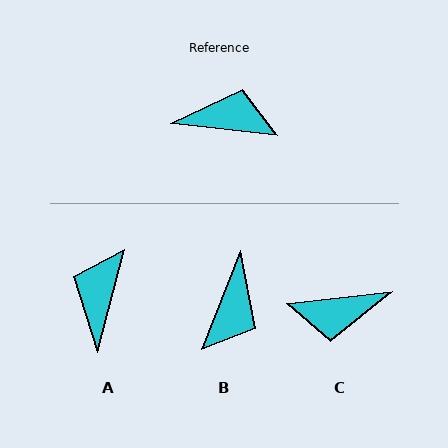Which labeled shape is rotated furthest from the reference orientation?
C, about 167 degrees away.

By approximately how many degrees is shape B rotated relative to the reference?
Approximately 105 degrees clockwise.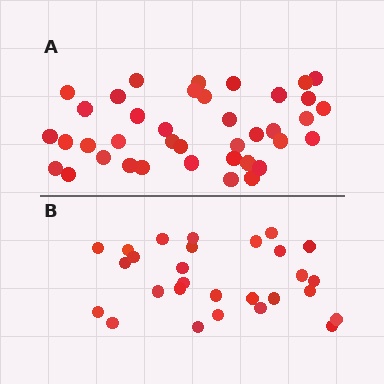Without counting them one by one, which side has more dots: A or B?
Region A (the top region) has more dots.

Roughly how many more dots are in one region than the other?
Region A has roughly 12 or so more dots than region B.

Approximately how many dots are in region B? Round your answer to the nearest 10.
About 30 dots. (The exact count is 28, which rounds to 30.)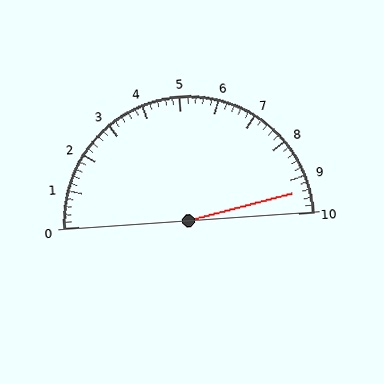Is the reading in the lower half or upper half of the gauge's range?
The reading is in the upper half of the range (0 to 10).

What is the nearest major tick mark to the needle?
The nearest major tick mark is 9.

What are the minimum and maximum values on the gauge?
The gauge ranges from 0 to 10.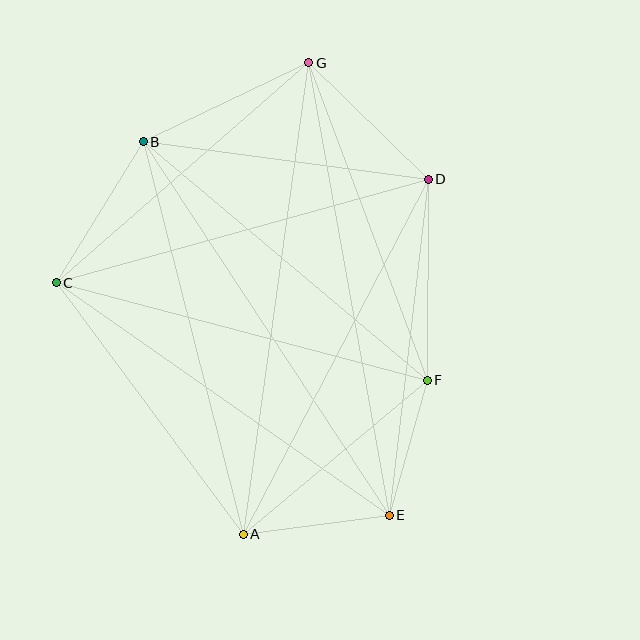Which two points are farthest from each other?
Points A and G are farthest from each other.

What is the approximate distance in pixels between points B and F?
The distance between B and F is approximately 371 pixels.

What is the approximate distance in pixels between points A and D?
The distance between A and D is approximately 400 pixels.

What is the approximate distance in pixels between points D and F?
The distance between D and F is approximately 201 pixels.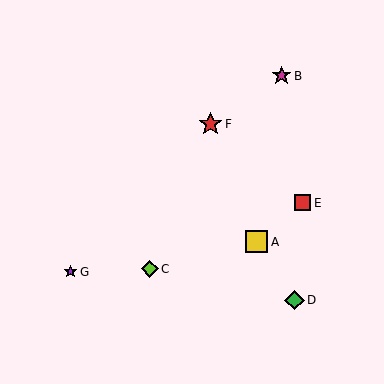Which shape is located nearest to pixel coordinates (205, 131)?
The red star (labeled F) at (211, 124) is nearest to that location.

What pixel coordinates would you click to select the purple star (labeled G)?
Click at (70, 272) to select the purple star G.